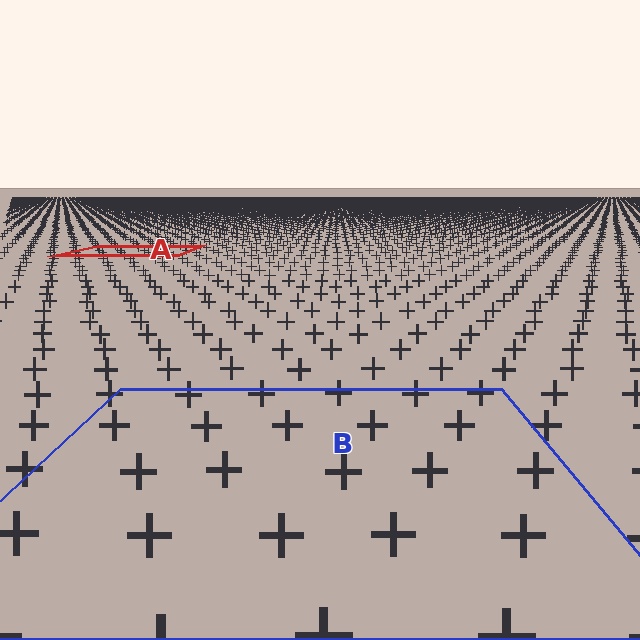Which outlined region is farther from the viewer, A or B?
Region A is farther from the viewer — the texture elements inside it appear smaller and more densely packed.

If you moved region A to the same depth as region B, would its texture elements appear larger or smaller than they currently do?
They would appear larger. At a closer depth, the same texture elements are projected at a bigger on-screen size.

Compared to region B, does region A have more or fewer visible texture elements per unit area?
Region A has more texture elements per unit area — they are packed more densely because it is farther away.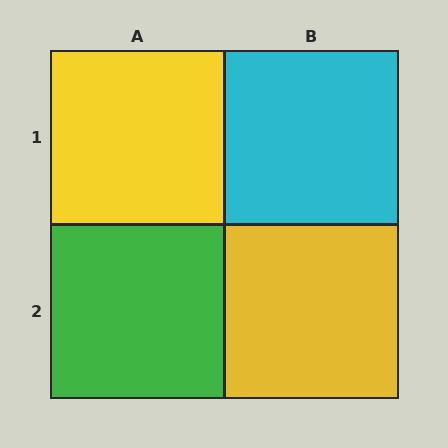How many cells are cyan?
1 cell is cyan.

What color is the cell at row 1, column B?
Cyan.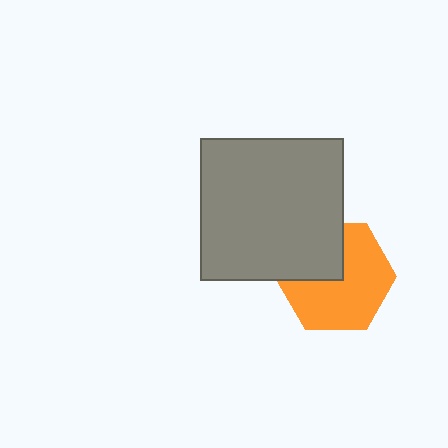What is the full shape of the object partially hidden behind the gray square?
The partially hidden object is an orange hexagon.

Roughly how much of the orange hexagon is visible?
Most of it is visible (roughly 67%).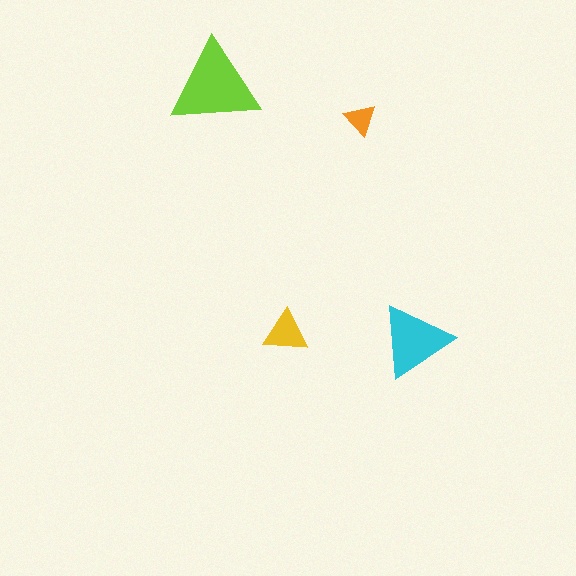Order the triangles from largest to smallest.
the lime one, the cyan one, the yellow one, the orange one.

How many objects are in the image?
There are 4 objects in the image.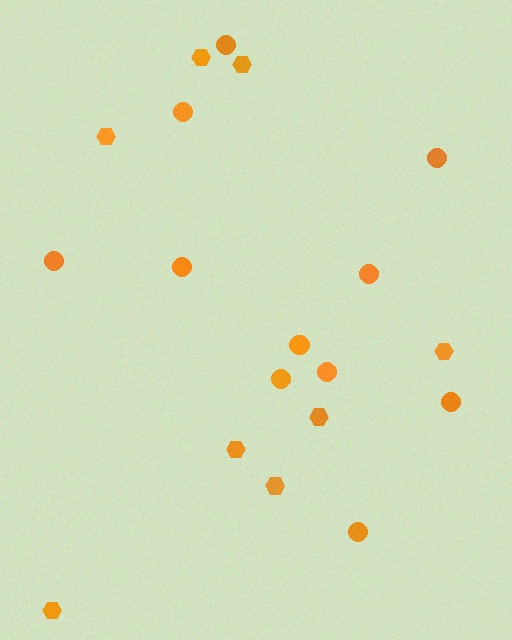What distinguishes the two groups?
There are 2 groups: one group of hexagons (8) and one group of circles (11).